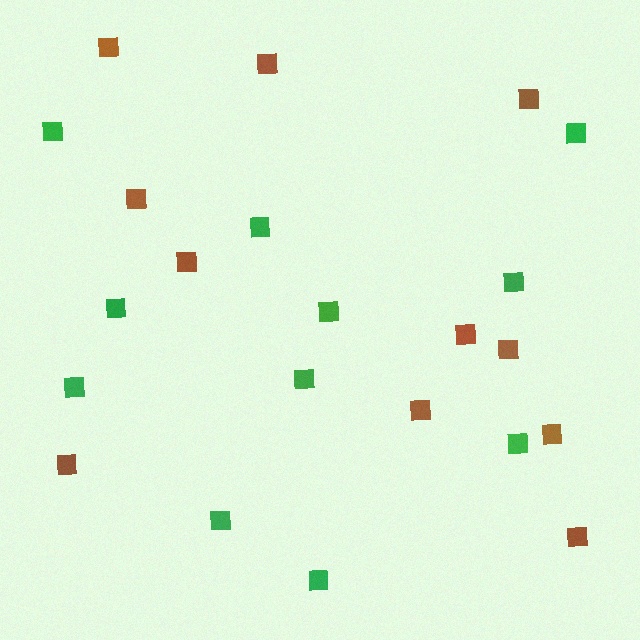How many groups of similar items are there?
There are 2 groups: one group of green squares (11) and one group of brown squares (11).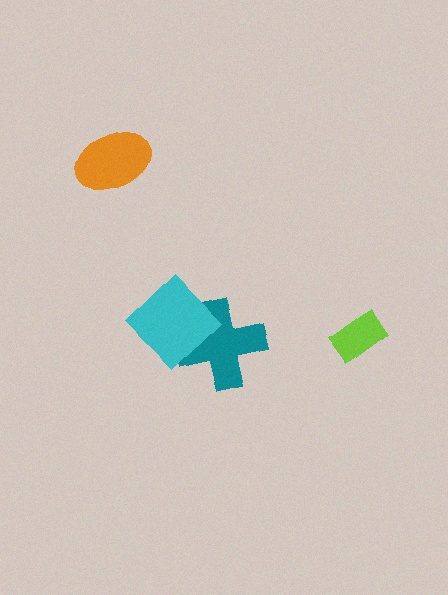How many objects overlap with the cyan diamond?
1 object overlaps with the cyan diamond.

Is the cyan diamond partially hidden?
No, no other shape covers it.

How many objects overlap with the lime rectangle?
0 objects overlap with the lime rectangle.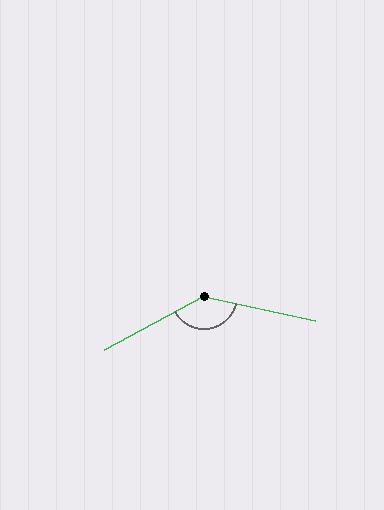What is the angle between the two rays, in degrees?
Approximately 139 degrees.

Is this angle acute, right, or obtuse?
It is obtuse.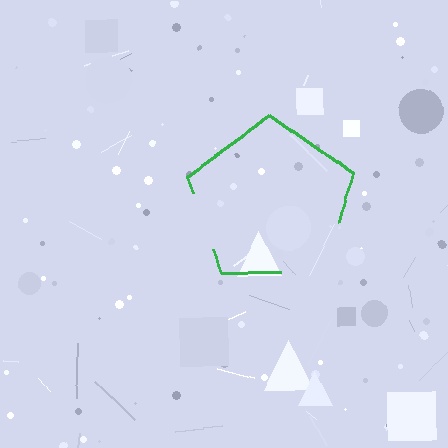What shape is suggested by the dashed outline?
The dashed outline suggests a pentagon.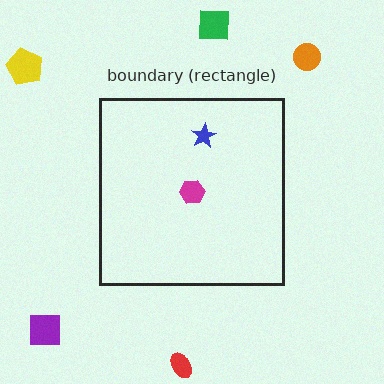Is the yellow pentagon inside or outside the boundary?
Outside.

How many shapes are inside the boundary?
2 inside, 5 outside.